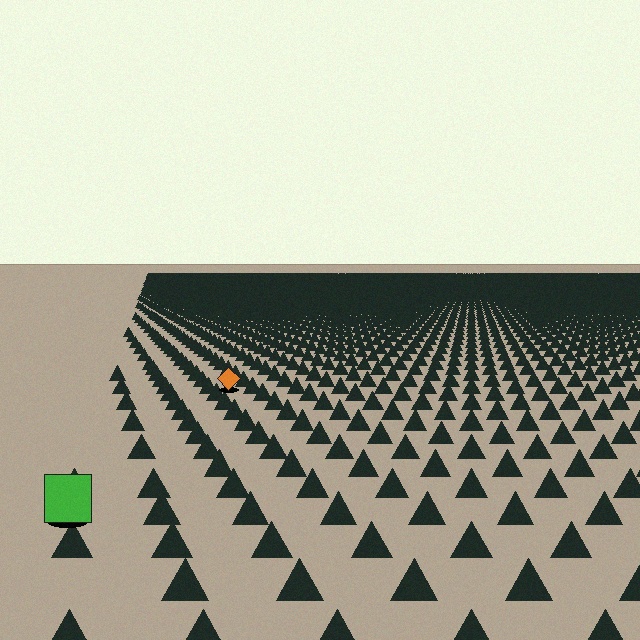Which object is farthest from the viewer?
The orange diamond is farthest from the viewer. It appears smaller and the ground texture around it is denser.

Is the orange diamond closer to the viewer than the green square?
No. The green square is closer — you can tell from the texture gradient: the ground texture is coarser near it.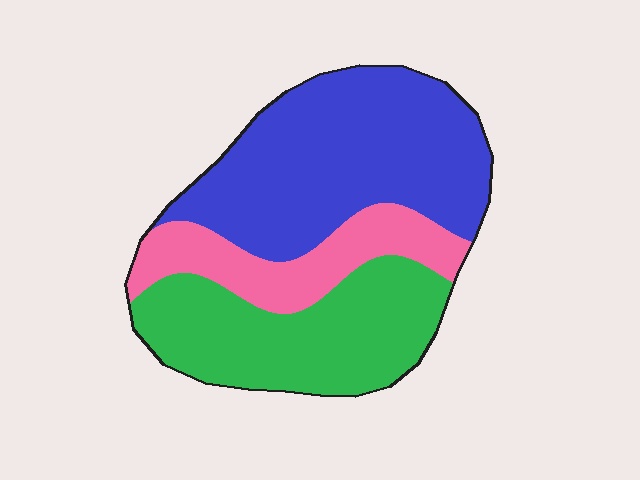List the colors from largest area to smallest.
From largest to smallest: blue, green, pink.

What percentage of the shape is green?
Green covers roughly 35% of the shape.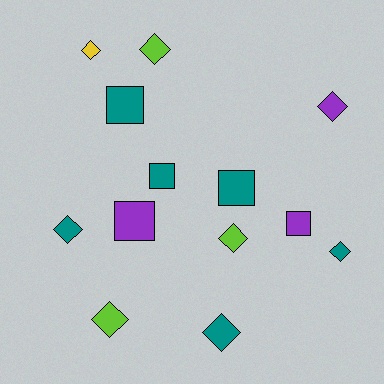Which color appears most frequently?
Teal, with 6 objects.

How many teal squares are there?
There are 3 teal squares.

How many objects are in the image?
There are 13 objects.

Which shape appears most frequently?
Diamond, with 8 objects.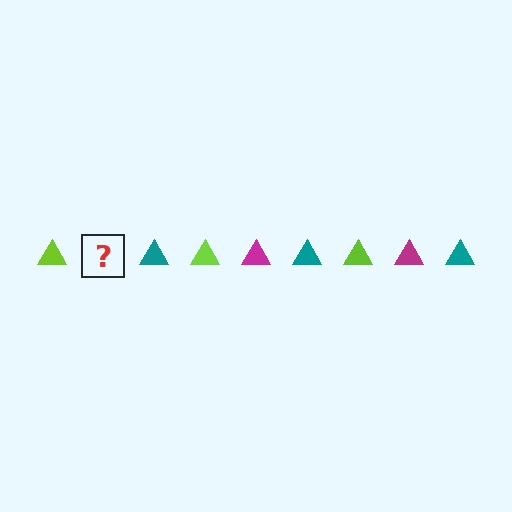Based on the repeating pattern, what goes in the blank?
The blank should be a magenta triangle.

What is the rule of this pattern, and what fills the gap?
The rule is that the pattern cycles through lime, magenta, teal triangles. The gap should be filled with a magenta triangle.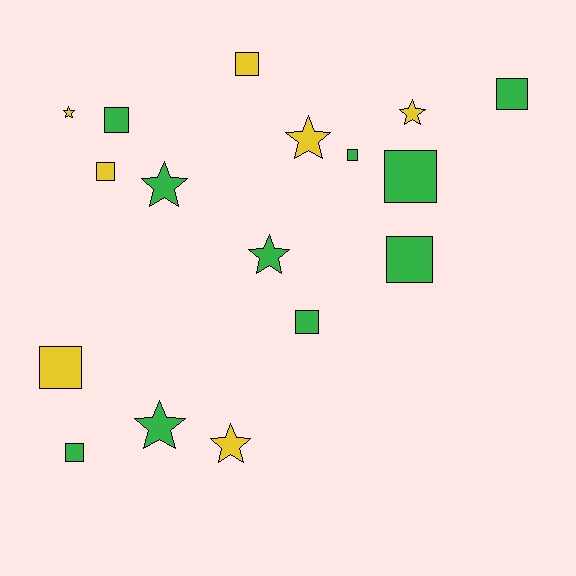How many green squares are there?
There are 7 green squares.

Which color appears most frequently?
Green, with 10 objects.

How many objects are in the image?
There are 17 objects.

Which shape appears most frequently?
Square, with 10 objects.